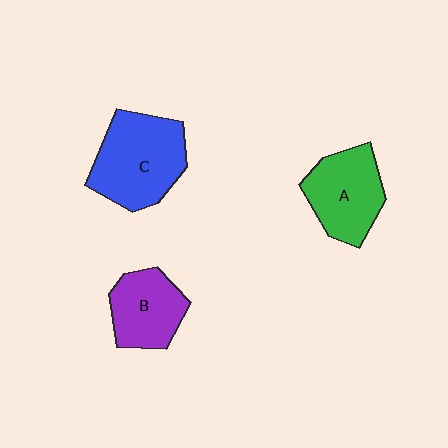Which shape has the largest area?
Shape C (blue).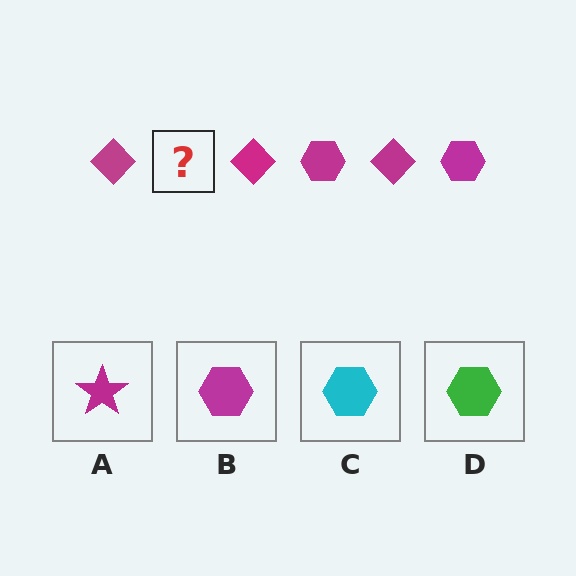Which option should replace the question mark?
Option B.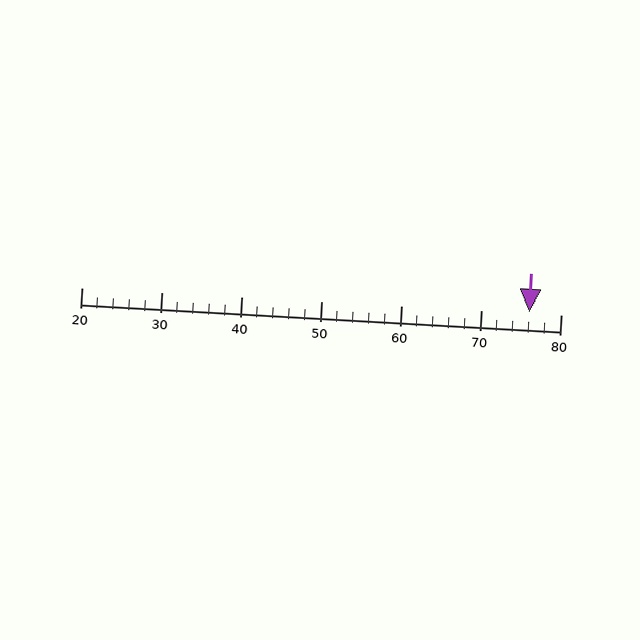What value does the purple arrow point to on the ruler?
The purple arrow points to approximately 76.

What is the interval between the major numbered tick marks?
The major tick marks are spaced 10 units apart.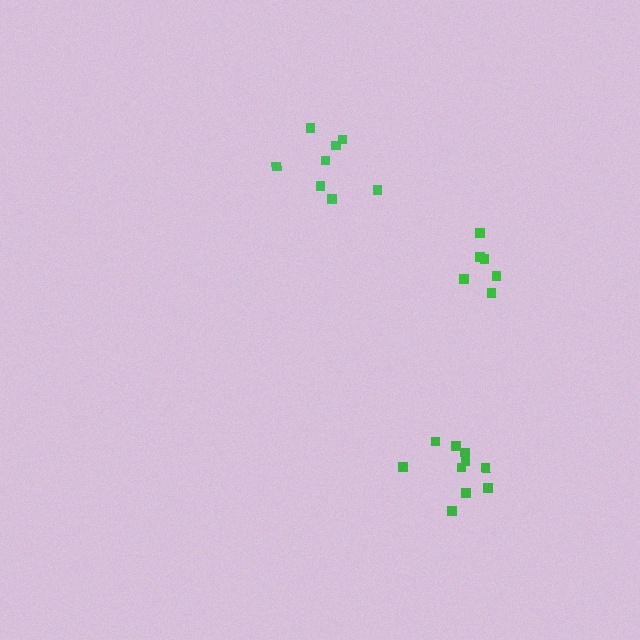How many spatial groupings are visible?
There are 3 spatial groupings.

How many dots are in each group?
Group 1: 10 dots, Group 2: 6 dots, Group 3: 8 dots (24 total).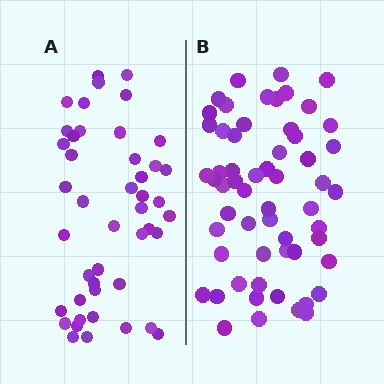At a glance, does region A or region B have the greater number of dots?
Region B (the right region) has more dots.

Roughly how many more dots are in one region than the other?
Region B has approximately 15 more dots than region A.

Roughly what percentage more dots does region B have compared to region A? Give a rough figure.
About 30% more.